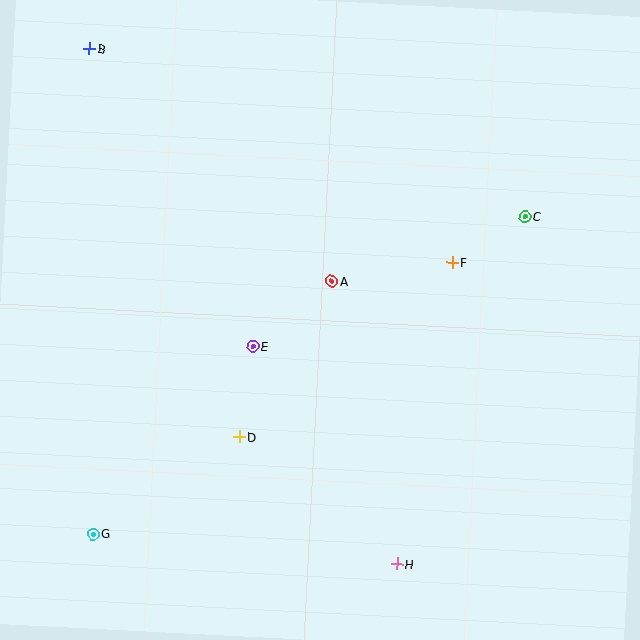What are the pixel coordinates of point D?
Point D is at (239, 437).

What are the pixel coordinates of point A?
Point A is at (332, 282).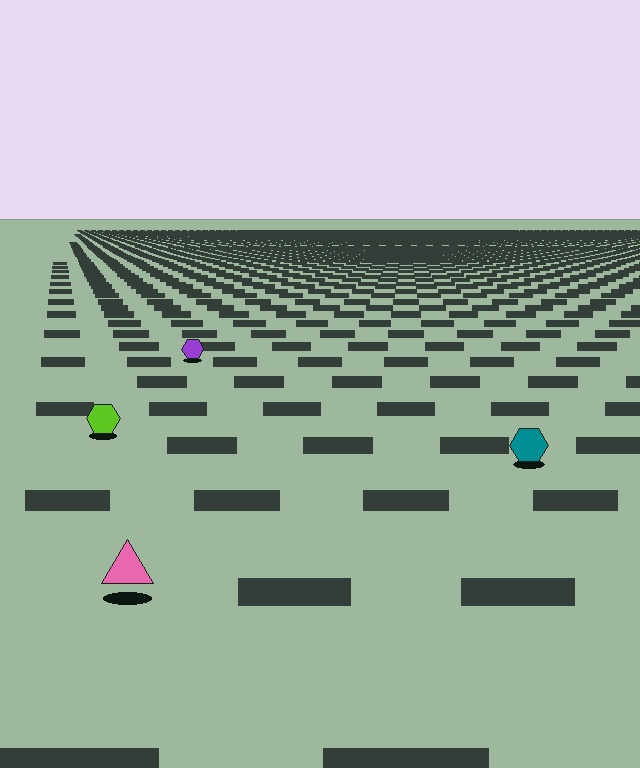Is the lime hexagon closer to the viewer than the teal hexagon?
No. The teal hexagon is closer — you can tell from the texture gradient: the ground texture is coarser near it.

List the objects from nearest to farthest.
From nearest to farthest: the pink triangle, the teal hexagon, the lime hexagon, the purple hexagon.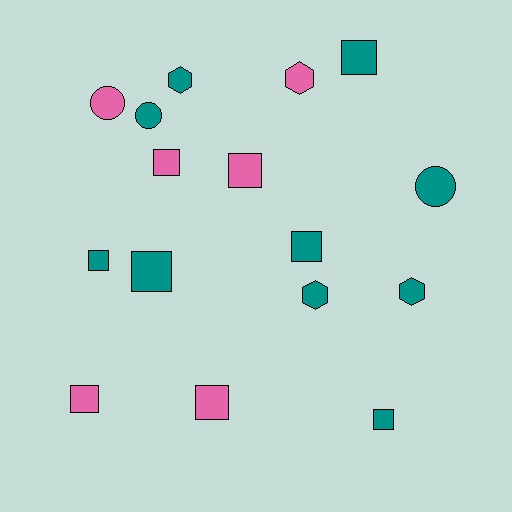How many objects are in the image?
There are 16 objects.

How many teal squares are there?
There are 5 teal squares.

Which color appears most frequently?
Teal, with 10 objects.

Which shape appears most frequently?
Square, with 9 objects.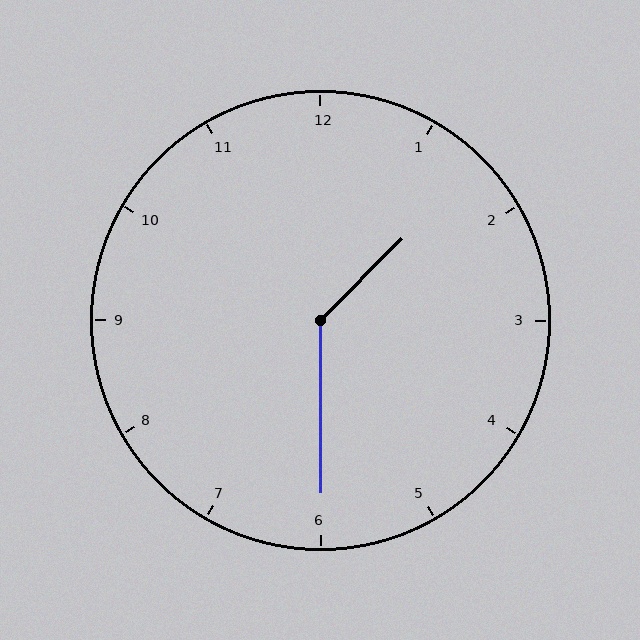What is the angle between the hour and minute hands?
Approximately 135 degrees.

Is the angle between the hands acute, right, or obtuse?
It is obtuse.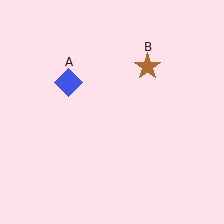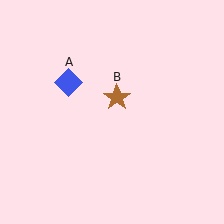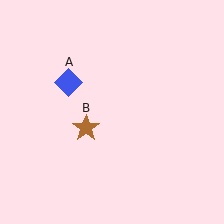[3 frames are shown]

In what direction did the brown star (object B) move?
The brown star (object B) moved down and to the left.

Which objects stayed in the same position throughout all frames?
Blue diamond (object A) remained stationary.